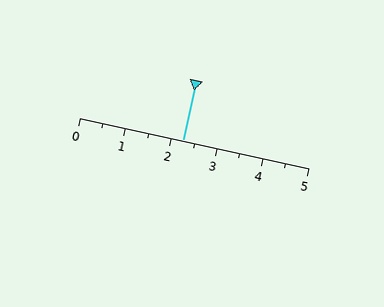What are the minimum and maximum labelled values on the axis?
The axis runs from 0 to 5.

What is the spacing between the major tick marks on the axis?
The major ticks are spaced 1 apart.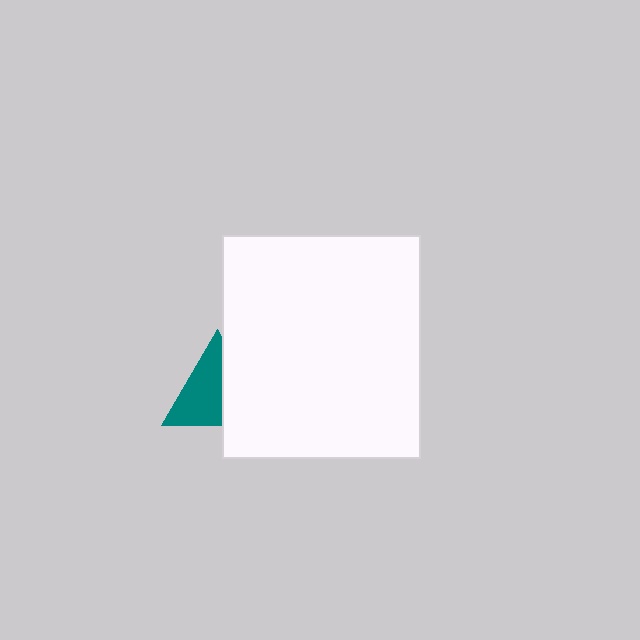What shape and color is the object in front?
The object in front is a white rectangle.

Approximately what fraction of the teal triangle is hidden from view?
Roughly 43% of the teal triangle is hidden behind the white rectangle.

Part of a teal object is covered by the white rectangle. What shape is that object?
It is a triangle.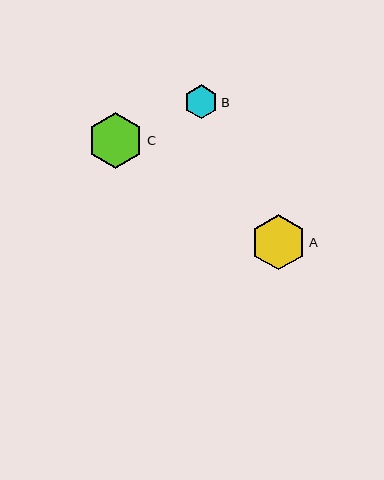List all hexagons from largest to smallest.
From largest to smallest: C, A, B.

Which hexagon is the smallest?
Hexagon B is the smallest with a size of approximately 34 pixels.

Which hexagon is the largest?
Hexagon C is the largest with a size of approximately 56 pixels.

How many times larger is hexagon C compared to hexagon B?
Hexagon C is approximately 1.7 times the size of hexagon B.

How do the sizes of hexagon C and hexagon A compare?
Hexagon C and hexagon A are approximately the same size.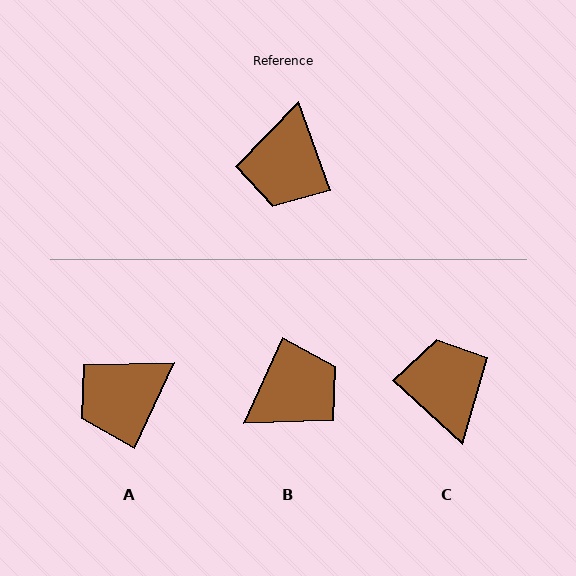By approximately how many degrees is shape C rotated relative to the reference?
Approximately 152 degrees clockwise.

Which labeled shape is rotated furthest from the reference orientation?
C, about 152 degrees away.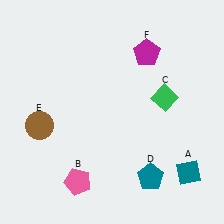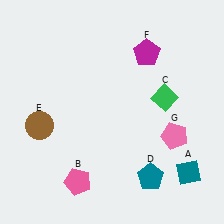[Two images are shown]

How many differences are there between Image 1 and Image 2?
There is 1 difference between the two images.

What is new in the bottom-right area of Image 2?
A pink pentagon (G) was added in the bottom-right area of Image 2.